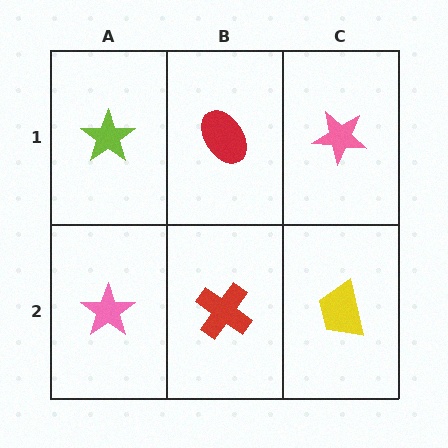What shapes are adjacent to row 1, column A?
A pink star (row 2, column A), a red ellipse (row 1, column B).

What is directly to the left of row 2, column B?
A pink star.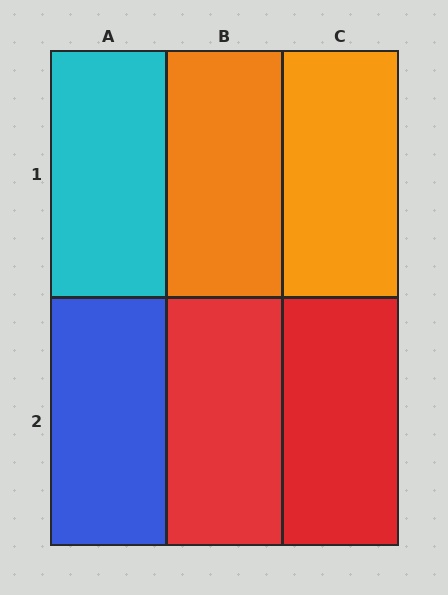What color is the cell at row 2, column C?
Red.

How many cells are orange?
2 cells are orange.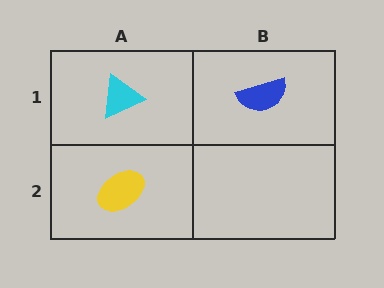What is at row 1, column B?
A blue semicircle.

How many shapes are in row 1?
2 shapes.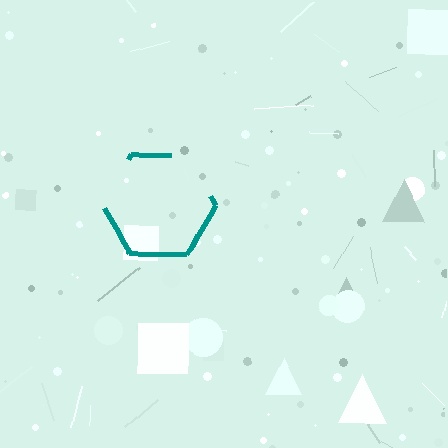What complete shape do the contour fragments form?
The contour fragments form a hexagon.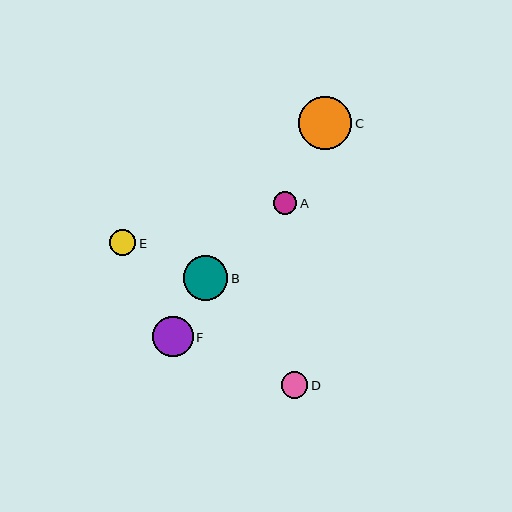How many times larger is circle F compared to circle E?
Circle F is approximately 1.5 times the size of circle E.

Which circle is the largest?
Circle C is the largest with a size of approximately 53 pixels.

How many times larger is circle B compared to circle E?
Circle B is approximately 1.7 times the size of circle E.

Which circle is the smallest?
Circle A is the smallest with a size of approximately 24 pixels.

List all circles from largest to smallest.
From largest to smallest: C, B, F, D, E, A.